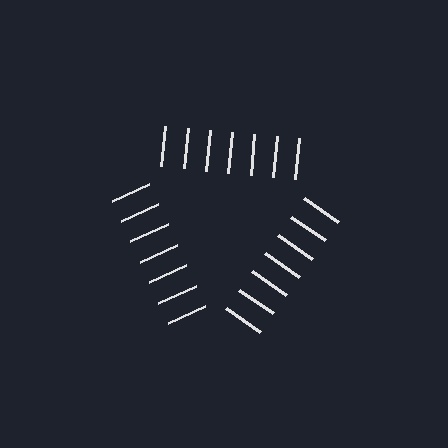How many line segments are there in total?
21 — 7 along each of the 3 edges.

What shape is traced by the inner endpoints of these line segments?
An illusory triangle — the line segments terminate on its edges but no continuous stroke is drawn.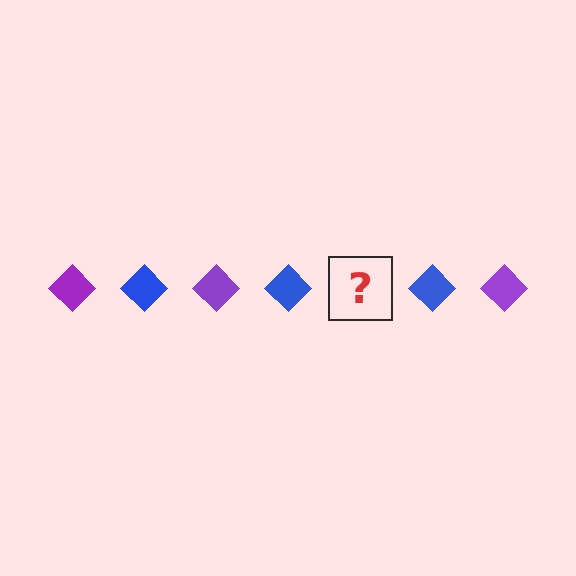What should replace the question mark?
The question mark should be replaced with a purple diamond.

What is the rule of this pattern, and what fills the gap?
The rule is that the pattern cycles through purple, blue diamonds. The gap should be filled with a purple diamond.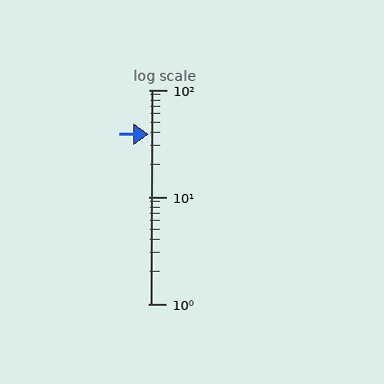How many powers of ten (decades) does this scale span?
The scale spans 2 decades, from 1 to 100.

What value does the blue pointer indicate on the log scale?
The pointer indicates approximately 38.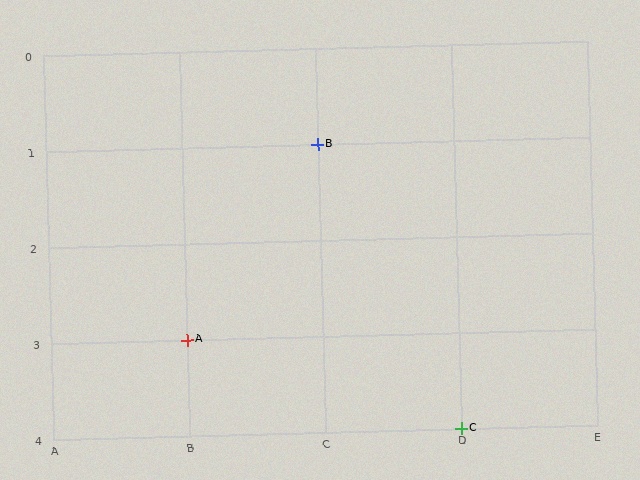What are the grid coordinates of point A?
Point A is at grid coordinates (B, 3).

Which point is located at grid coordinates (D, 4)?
Point C is at (D, 4).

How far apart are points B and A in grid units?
Points B and A are 1 column and 2 rows apart (about 2.2 grid units diagonally).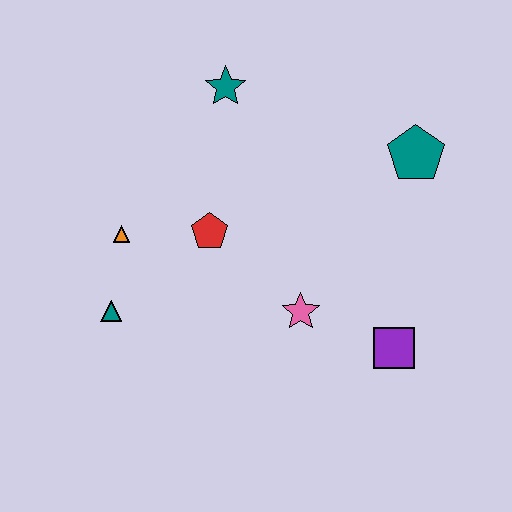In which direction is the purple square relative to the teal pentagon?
The purple square is below the teal pentagon.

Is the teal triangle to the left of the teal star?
Yes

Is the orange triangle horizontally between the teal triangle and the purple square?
Yes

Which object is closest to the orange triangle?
The teal triangle is closest to the orange triangle.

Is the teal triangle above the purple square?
Yes